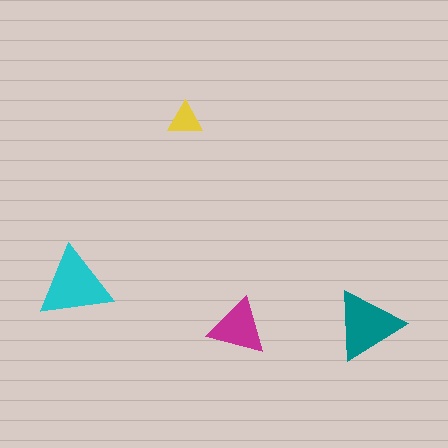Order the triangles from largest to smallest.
the cyan one, the teal one, the magenta one, the yellow one.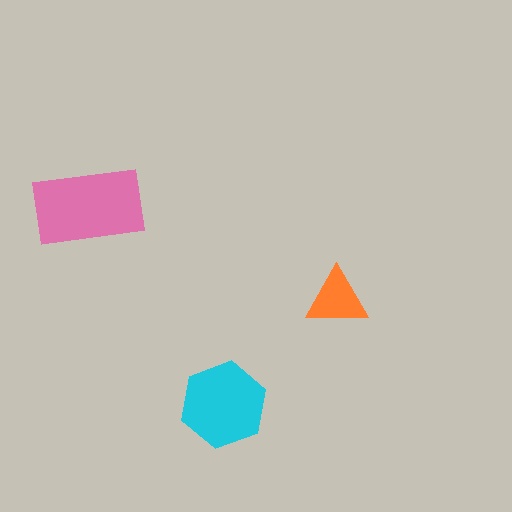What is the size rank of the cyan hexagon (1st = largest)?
2nd.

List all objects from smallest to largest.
The orange triangle, the cyan hexagon, the pink rectangle.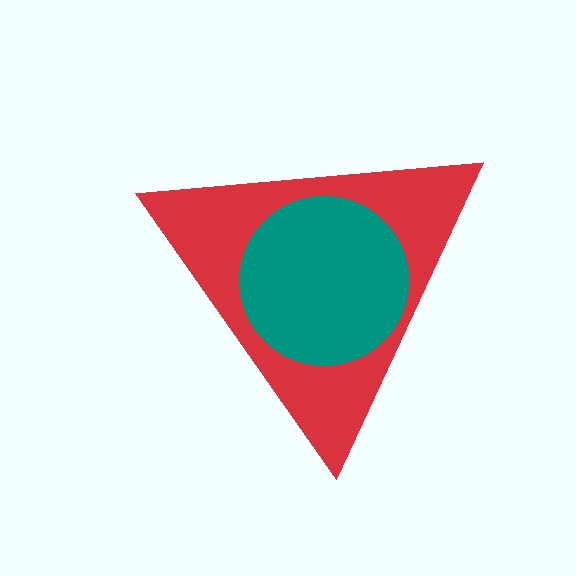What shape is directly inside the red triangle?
The teal circle.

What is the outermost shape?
The red triangle.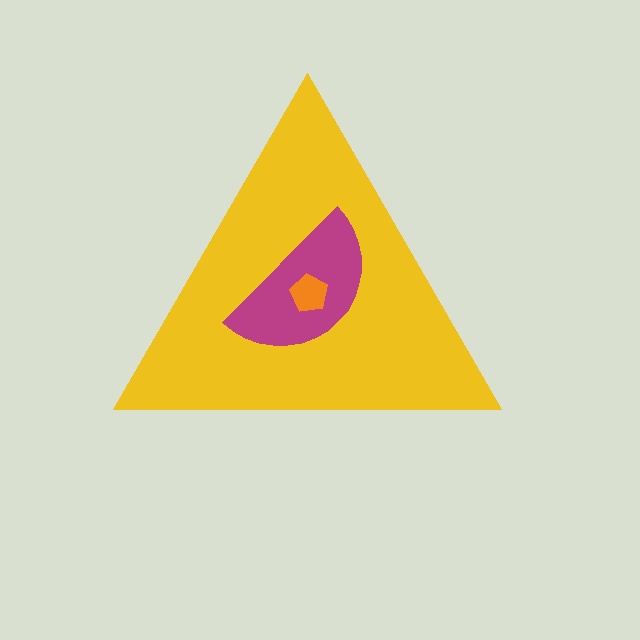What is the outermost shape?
The yellow triangle.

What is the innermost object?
The orange pentagon.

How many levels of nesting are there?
3.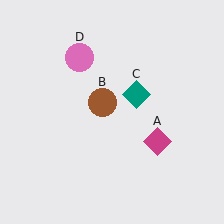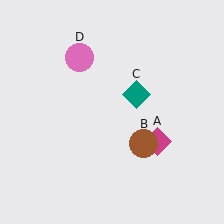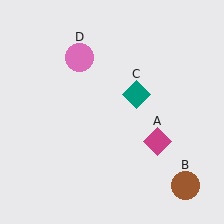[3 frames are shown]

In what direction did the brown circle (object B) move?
The brown circle (object B) moved down and to the right.